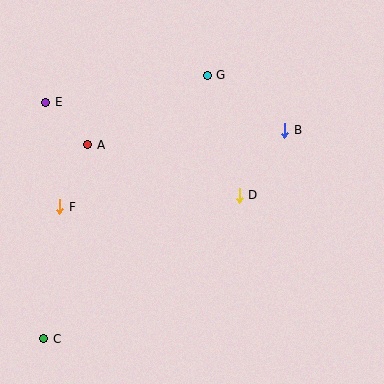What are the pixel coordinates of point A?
Point A is at (88, 145).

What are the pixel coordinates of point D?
Point D is at (239, 195).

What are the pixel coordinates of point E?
Point E is at (46, 102).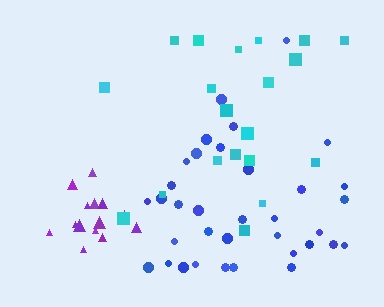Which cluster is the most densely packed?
Purple.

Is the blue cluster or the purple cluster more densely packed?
Purple.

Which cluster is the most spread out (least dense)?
Cyan.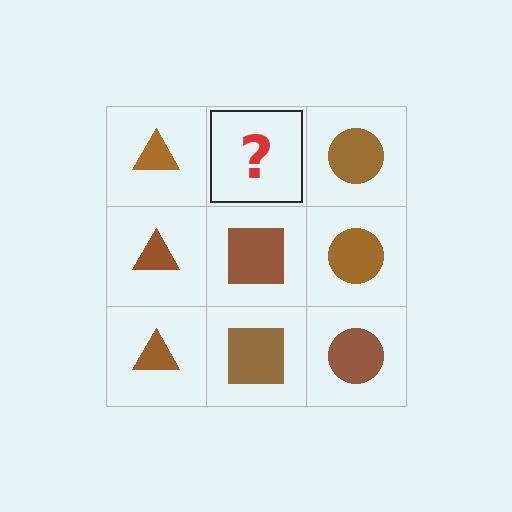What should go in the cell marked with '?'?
The missing cell should contain a brown square.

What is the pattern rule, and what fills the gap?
The rule is that each column has a consistent shape. The gap should be filled with a brown square.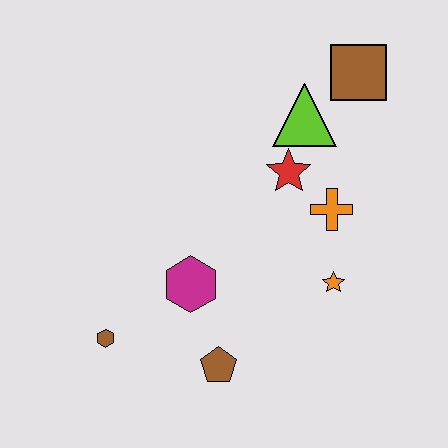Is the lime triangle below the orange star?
No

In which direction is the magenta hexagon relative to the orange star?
The magenta hexagon is to the left of the orange star.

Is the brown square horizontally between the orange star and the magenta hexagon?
No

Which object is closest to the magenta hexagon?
The brown pentagon is closest to the magenta hexagon.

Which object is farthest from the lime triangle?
The brown hexagon is farthest from the lime triangle.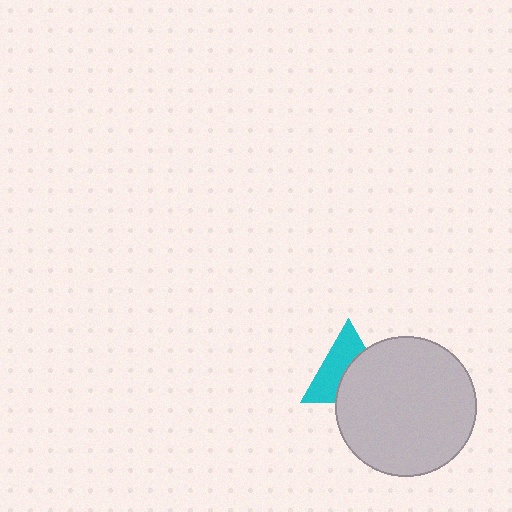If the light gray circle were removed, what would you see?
You would see the complete cyan triangle.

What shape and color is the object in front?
The object in front is a light gray circle.